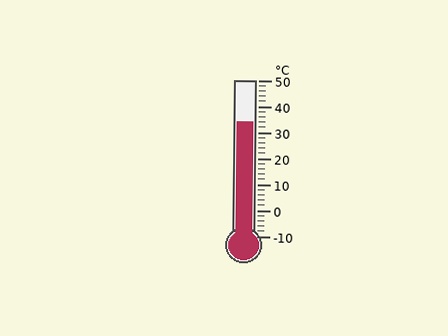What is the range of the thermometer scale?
The thermometer scale ranges from -10°C to 50°C.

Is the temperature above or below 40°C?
The temperature is below 40°C.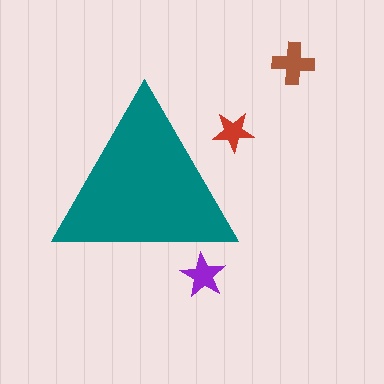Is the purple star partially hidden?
Yes, the purple star is partially hidden behind the teal triangle.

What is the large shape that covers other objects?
A teal triangle.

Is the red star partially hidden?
Yes, the red star is partially hidden behind the teal triangle.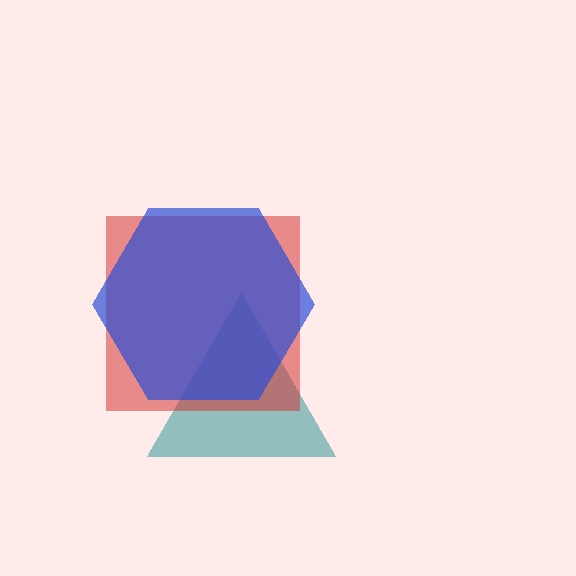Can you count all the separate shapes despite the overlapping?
Yes, there are 3 separate shapes.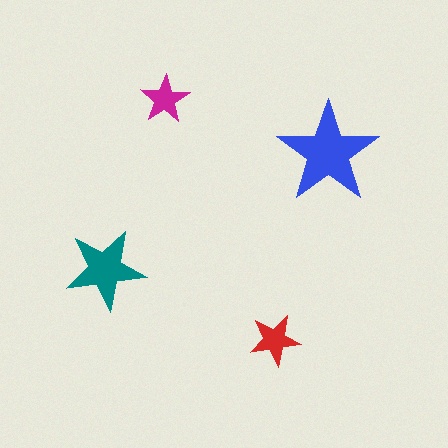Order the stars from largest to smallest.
the blue one, the teal one, the red one, the magenta one.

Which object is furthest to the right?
The blue star is rightmost.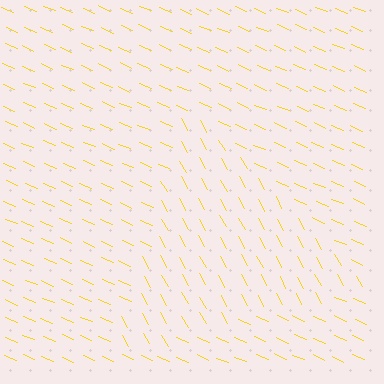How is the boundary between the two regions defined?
The boundary is defined purely by a change in line orientation (approximately 38 degrees difference). All lines are the same color and thickness.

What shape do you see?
I see a triangle.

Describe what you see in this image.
The image is filled with small yellow line segments. A triangle region in the image has lines oriented differently from the surrounding lines, creating a visible texture boundary.